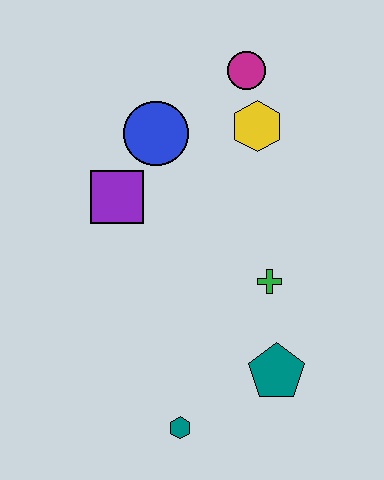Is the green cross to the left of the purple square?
No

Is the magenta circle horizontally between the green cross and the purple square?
Yes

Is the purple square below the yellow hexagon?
Yes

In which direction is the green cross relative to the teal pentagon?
The green cross is above the teal pentagon.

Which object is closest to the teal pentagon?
The green cross is closest to the teal pentagon.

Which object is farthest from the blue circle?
The teal hexagon is farthest from the blue circle.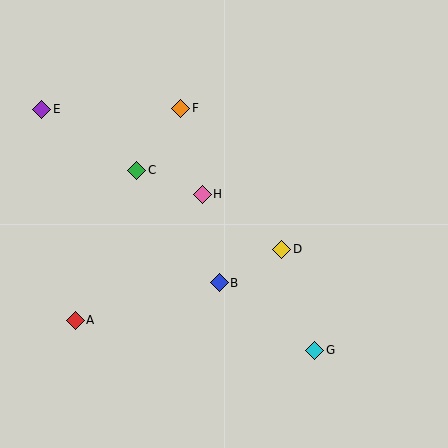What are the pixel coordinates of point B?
Point B is at (219, 283).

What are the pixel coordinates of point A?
Point A is at (75, 320).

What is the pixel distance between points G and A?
The distance between G and A is 241 pixels.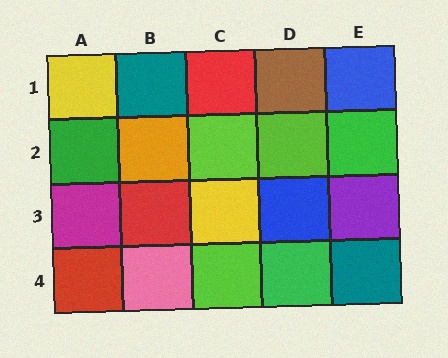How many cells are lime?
3 cells are lime.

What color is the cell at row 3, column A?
Magenta.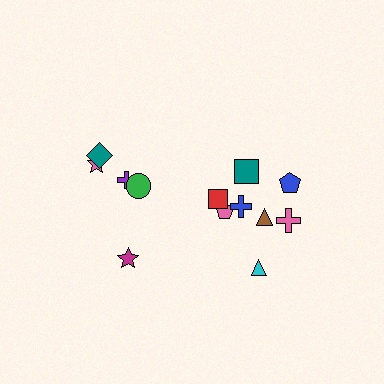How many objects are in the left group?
There are 5 objects.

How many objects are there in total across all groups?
There are 13 objects.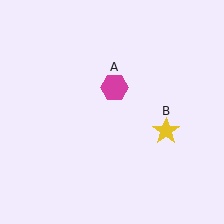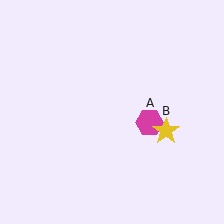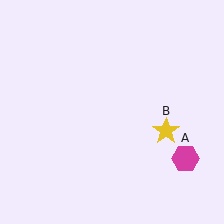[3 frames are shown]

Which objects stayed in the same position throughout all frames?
Yellow star (object B) remained stationary.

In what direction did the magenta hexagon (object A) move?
The magenta hexagon (object A) moved down and to the right.